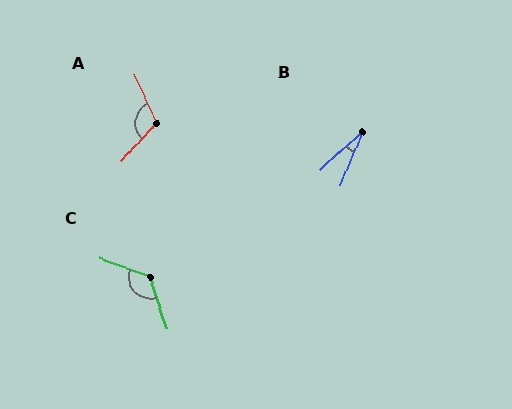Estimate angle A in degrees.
Approximately 114 degrees.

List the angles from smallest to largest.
B (26°), A (114°), C (129°).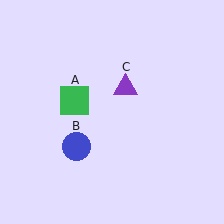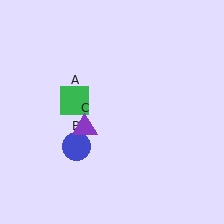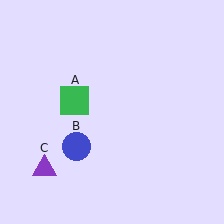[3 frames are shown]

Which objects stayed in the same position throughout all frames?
Green square (object A) and blue circle (object B) remained stationary.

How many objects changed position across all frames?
1 object changed position: purple triangle (object C).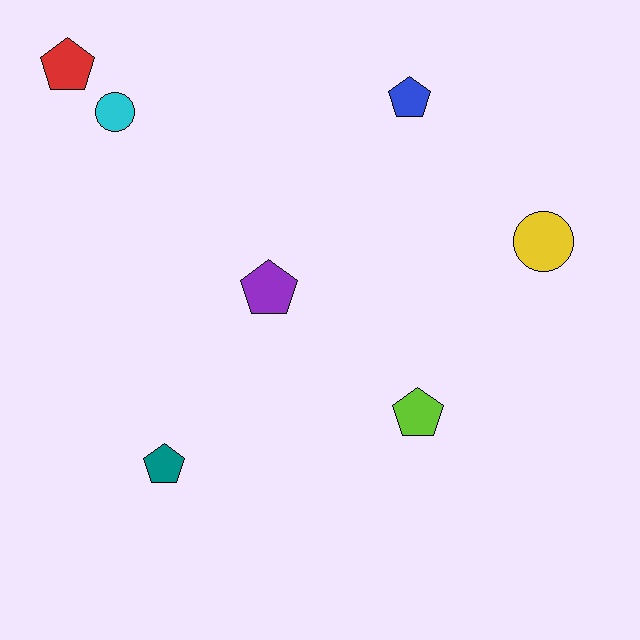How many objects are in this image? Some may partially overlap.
There are 7 objects.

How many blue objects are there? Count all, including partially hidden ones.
There is 1 blue object.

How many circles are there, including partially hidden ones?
There are 2 circles.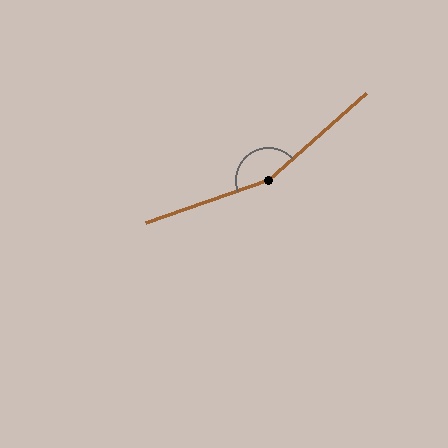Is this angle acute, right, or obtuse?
It is obtuse.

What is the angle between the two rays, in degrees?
Approximately 158 degrees.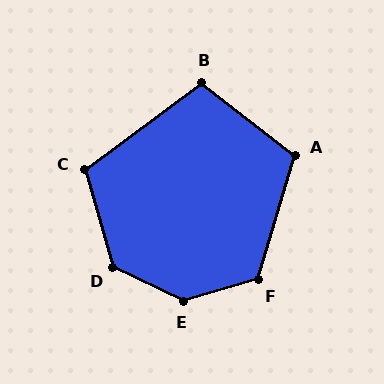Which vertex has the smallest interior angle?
B, at approximately 106 degrees.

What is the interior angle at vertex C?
Approximately 111 degrees (obtuse).